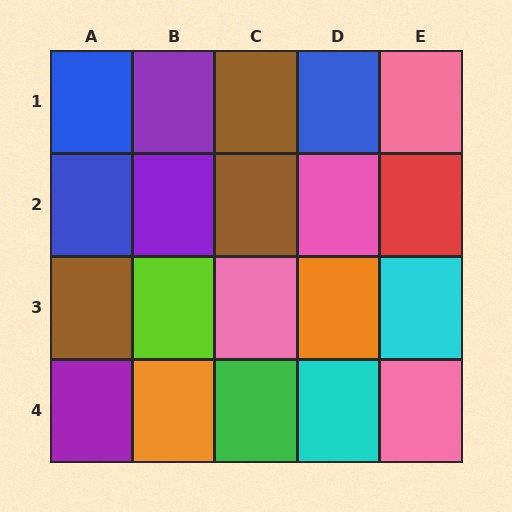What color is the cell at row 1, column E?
Pink.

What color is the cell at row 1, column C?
Brown.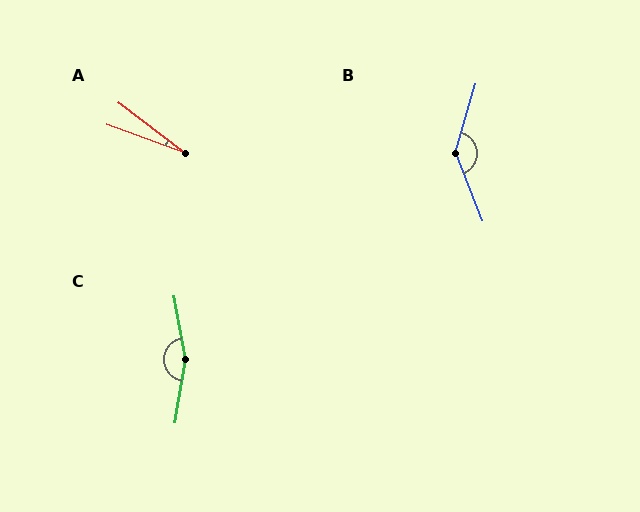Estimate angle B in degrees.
Approximately 142 degrees.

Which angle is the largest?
C, at approximately 160 degrees.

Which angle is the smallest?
A, at approximately 17 degrees.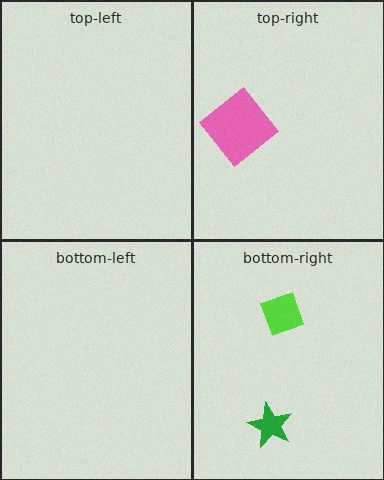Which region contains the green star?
The bottom-right region.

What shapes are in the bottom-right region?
The lime diamond, the green star.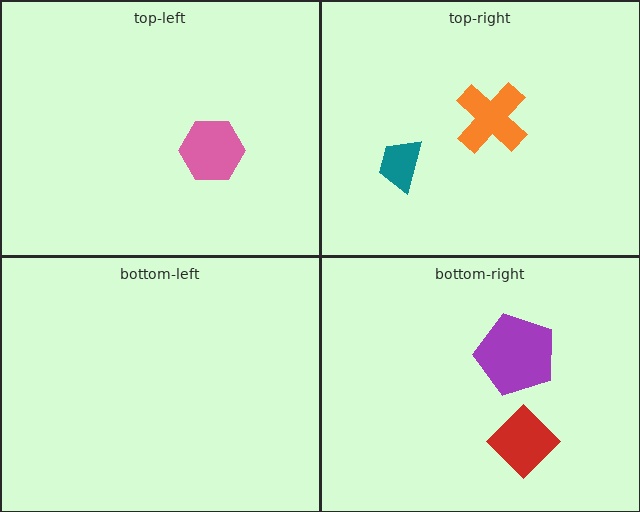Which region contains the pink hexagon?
The top-left region.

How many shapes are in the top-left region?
1.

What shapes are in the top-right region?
The teal trapezoid, the orange cross.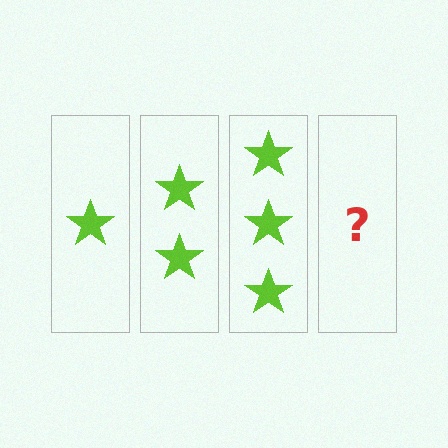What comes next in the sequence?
The next element should be 4 stars.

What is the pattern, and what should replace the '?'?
The pattern is that each step adds one more star. The '?' should be 4 stars.